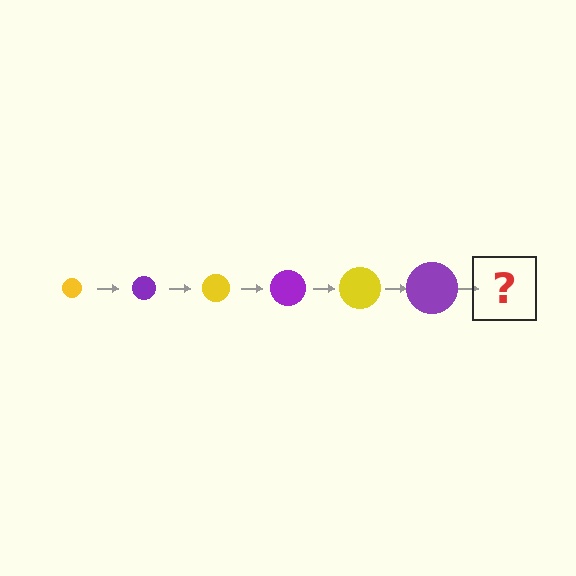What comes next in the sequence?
The next element should be a yellow circle, larger than the previous one.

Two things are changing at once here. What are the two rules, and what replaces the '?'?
The two rules are that the circle grows larger each step and the color cycles through yellow and purple. The '?' should be a yellow circle, larger than the previous one.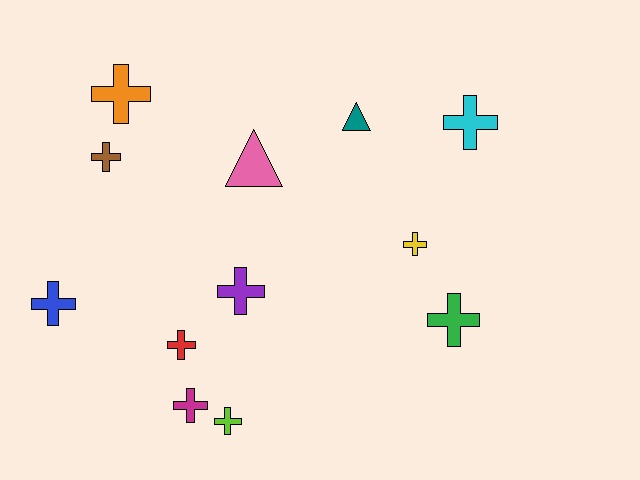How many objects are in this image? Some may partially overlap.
There are 12 objects.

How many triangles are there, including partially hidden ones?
There are 2 triangles.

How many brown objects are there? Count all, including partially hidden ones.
There is 1 brown object.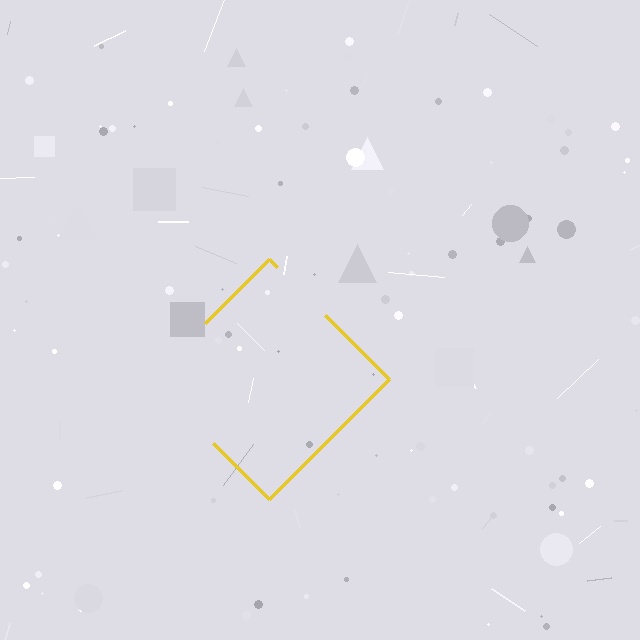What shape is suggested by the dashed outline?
The dashed outline suggests a diamond.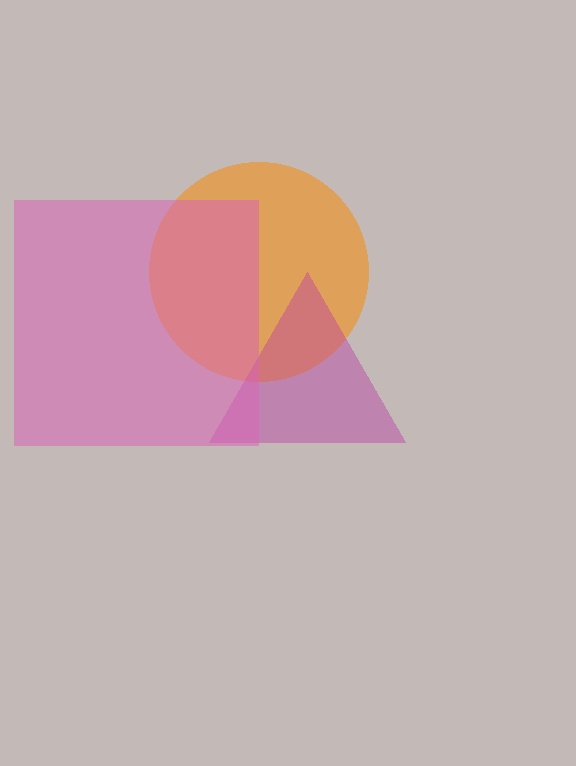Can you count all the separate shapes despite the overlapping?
Yes, there are 3 separate shapes.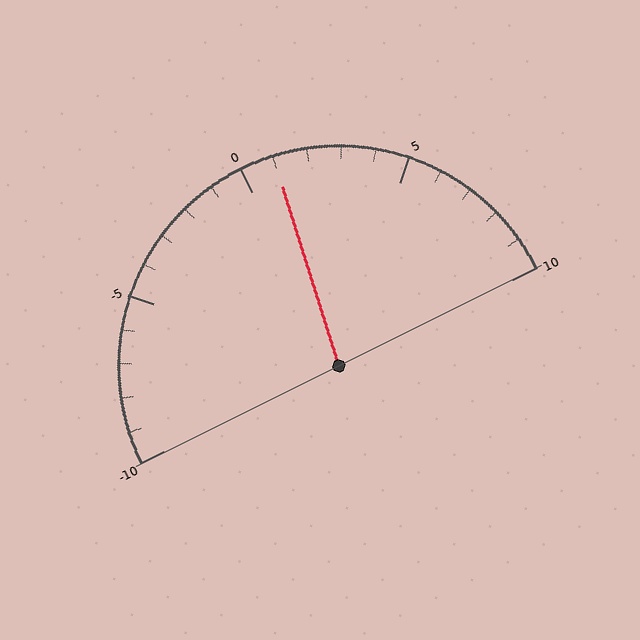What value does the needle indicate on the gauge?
The needle indicates approximately 1.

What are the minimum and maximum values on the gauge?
The gauge ranges from -10 to 10.